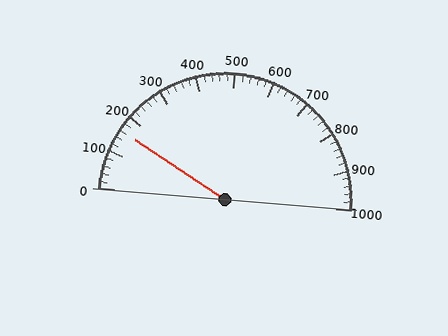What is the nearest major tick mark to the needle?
The nearest major tick mark is 200.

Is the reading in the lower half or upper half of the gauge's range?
The reading is in the lower half of the range (0 to 1000).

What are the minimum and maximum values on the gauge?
The gauge ranges from 0 to 1000.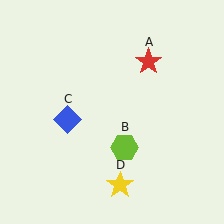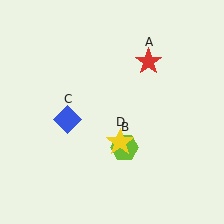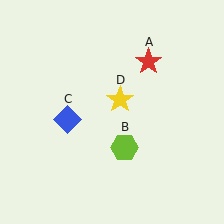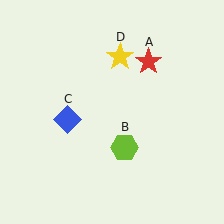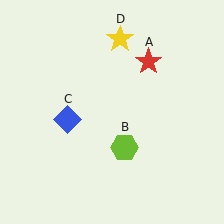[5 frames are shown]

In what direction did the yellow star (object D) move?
The yellow star (object D) moved up.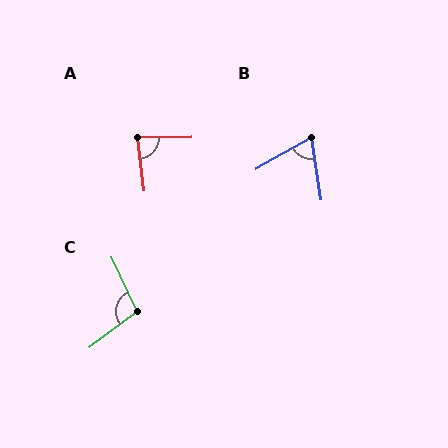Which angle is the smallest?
B, at approximately 69 degrees.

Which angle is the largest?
C, at approximately 102 degrees.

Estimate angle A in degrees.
Approximately 83 degrees.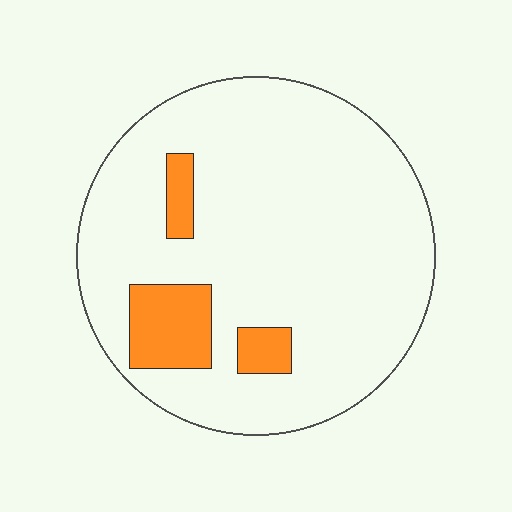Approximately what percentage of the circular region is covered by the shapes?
Approximately 10%.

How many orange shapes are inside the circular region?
3.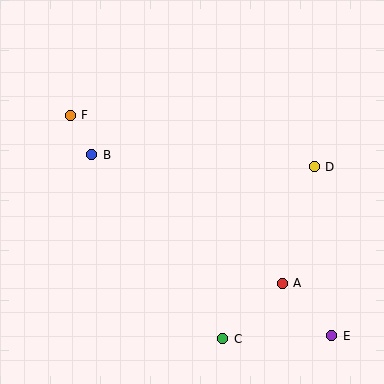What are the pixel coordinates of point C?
Point C is at (223, 339).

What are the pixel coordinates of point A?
Point A is at (282, 283).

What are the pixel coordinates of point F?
Point F is at (70, 115).